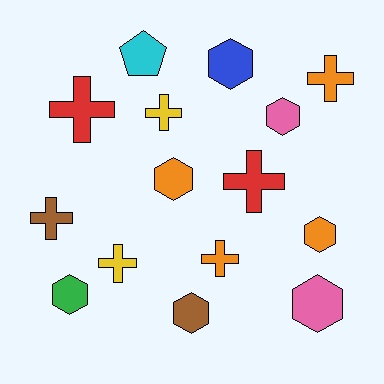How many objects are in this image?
There are 15 objects.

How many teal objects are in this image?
There are no teal objects.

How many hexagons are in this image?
There are 7 hexagons.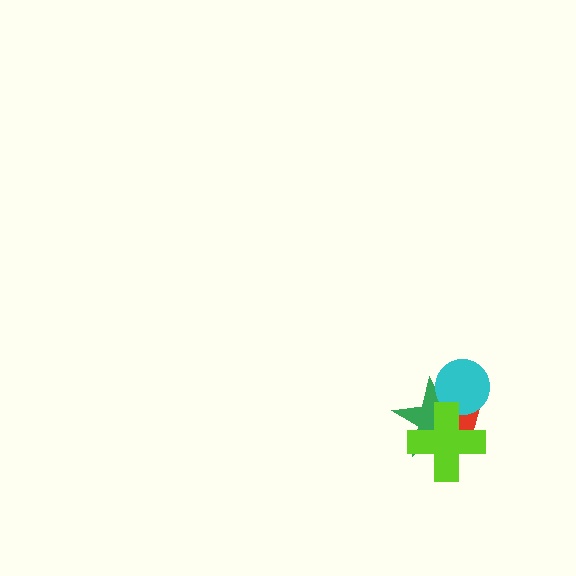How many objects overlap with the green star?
3 objects overlap with the green star.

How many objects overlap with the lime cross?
3 objects overlap with the lime cross.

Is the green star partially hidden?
Yes, it is partially covered by another shape.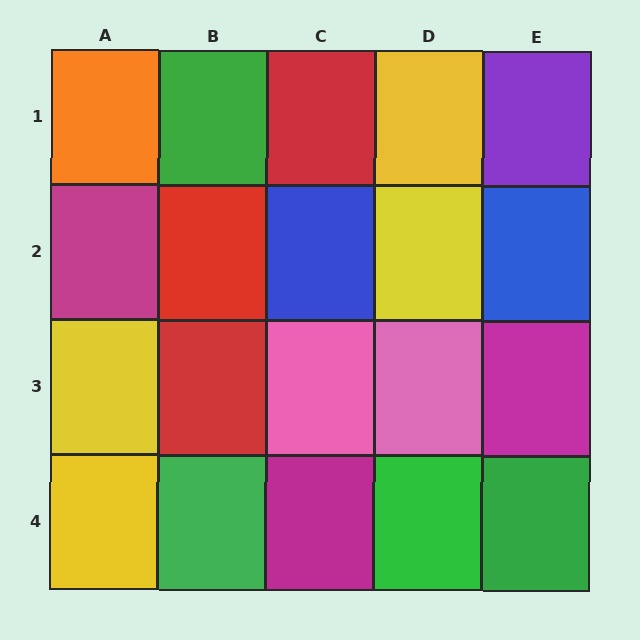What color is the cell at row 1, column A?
Orange.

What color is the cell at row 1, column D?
Yellow.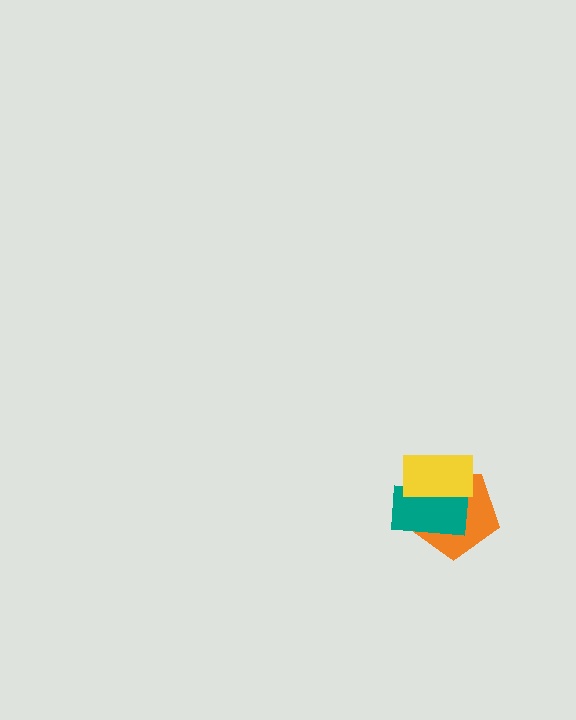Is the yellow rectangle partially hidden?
No, no other shape covers it.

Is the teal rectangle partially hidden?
Yes, it is partially covered by another shape.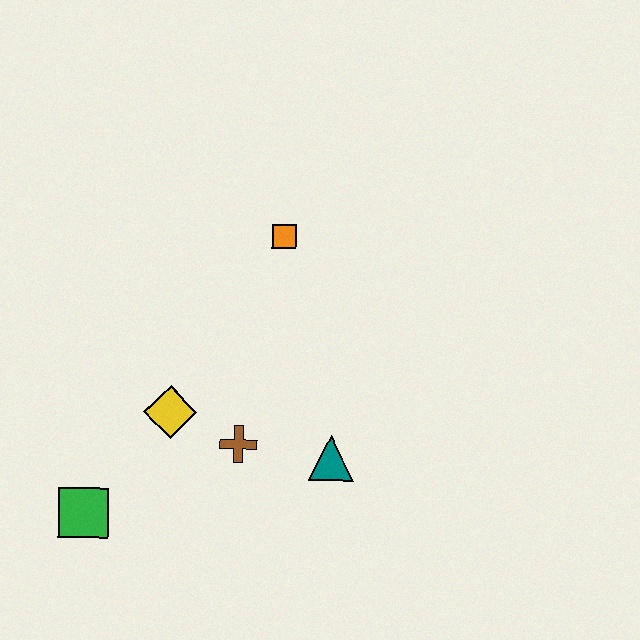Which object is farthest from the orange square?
The green square is farthest from the orange square.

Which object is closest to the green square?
The yellow diamond is closest to the green square.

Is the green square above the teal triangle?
No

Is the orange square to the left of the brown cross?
No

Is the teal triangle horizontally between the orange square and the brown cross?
No